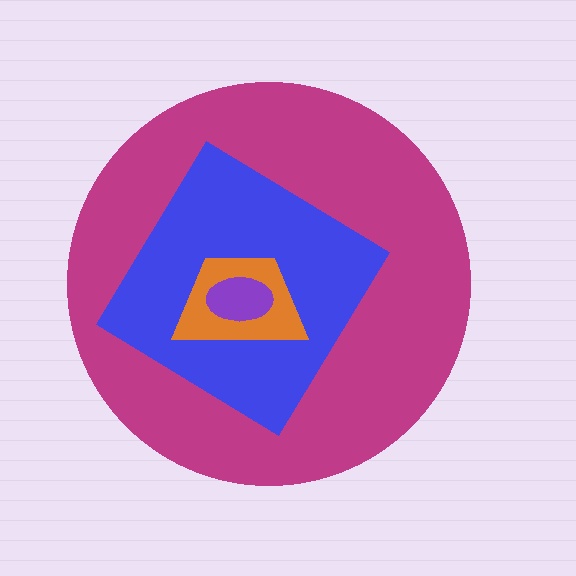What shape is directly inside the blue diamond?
The orange trapezoid.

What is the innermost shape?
The purple ellipse.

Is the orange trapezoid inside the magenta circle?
Yes.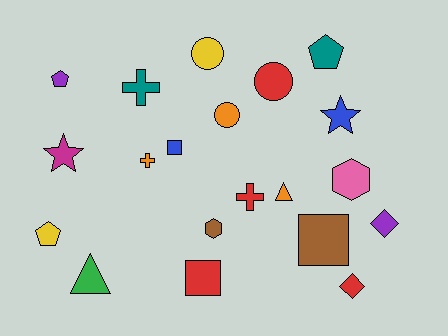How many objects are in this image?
There are 20 objects.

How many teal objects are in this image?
There are 2 teal objects.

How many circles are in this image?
There are 3 circles.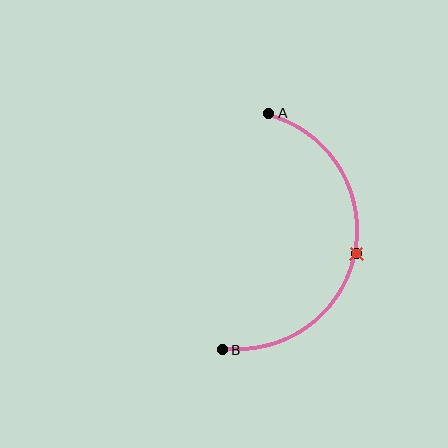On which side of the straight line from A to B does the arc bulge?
The arc bulges to the right of the straight line connecting A and B.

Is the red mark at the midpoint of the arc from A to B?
Yes. The red mark lies on the arc at equal arc-length from both A and B — it is the arc midpoint.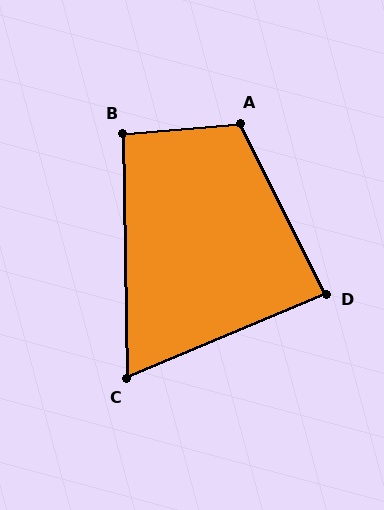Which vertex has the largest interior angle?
A, at approximately 112 degrees.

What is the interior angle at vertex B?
Approximately 94 degrees (approximately right).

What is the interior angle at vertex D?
Approximately 86 degrees (approximately right).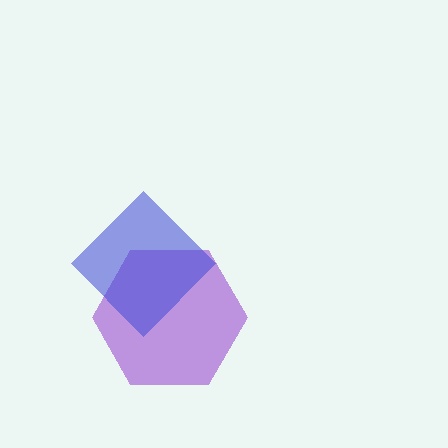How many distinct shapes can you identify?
There are 2 distinct shapes: a purple hexagon, a blue diamond.